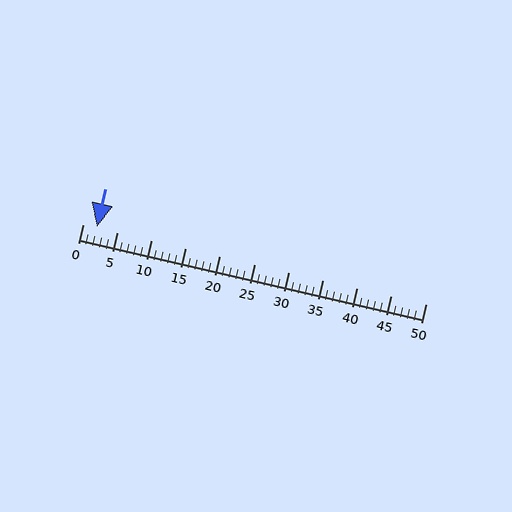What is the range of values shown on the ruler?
The ruler shows values from 0 to 50.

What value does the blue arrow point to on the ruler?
The blue arrow points to approximately 2.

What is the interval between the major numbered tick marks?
The major tick marks are spaced 5 units apart.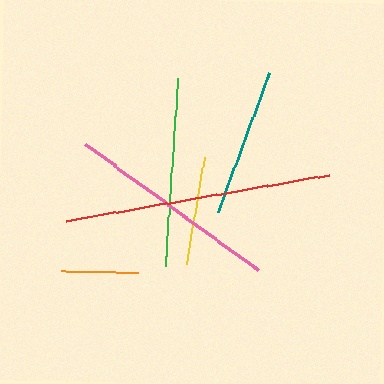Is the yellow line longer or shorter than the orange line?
The yellow line is longer than the orange line.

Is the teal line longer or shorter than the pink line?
The pink line is longer than the teal line.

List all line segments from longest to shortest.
From longest to shortest: red, pink, green, teal, yellow, orange.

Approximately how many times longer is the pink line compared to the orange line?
The pink line is approximately 2.8 times the length of the orange line.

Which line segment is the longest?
The red line is the longest at approximately 267 pixels.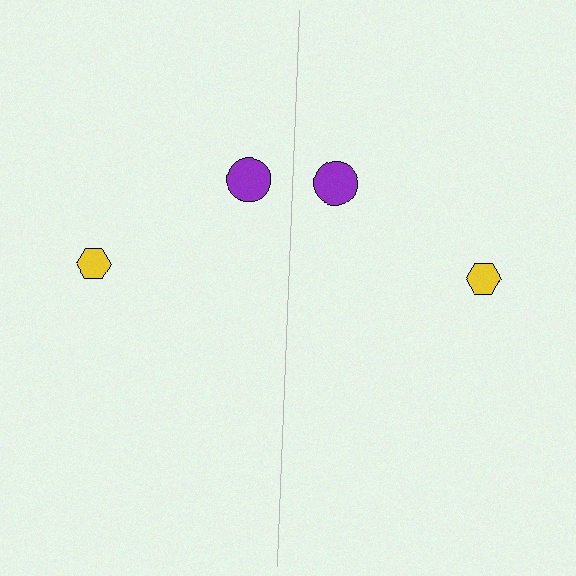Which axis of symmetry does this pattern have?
The pattern has a vertical axis of symmetry running through the center of the image.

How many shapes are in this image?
There are 4 shapes in this image.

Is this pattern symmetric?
Yes, this pattern has bilateral (reflection) symmetry.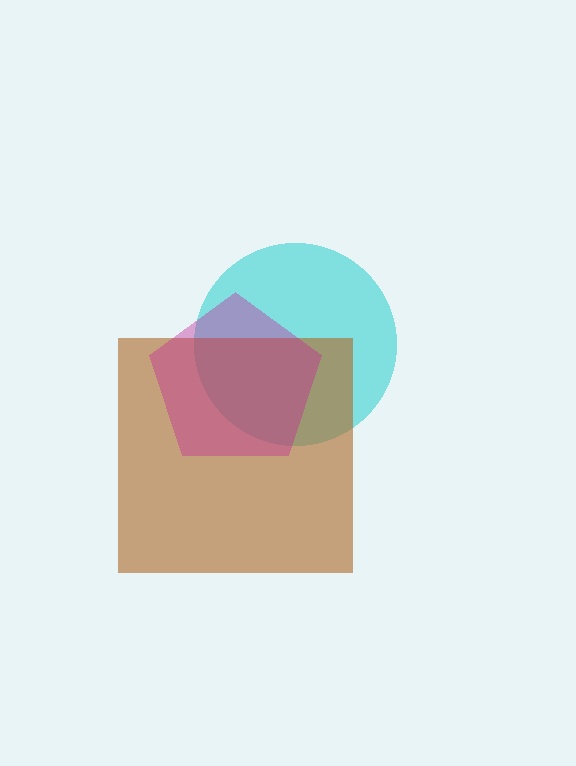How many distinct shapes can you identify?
There are 3 distinct shapes: a cyan circle, a brown square, a magenta pentagon.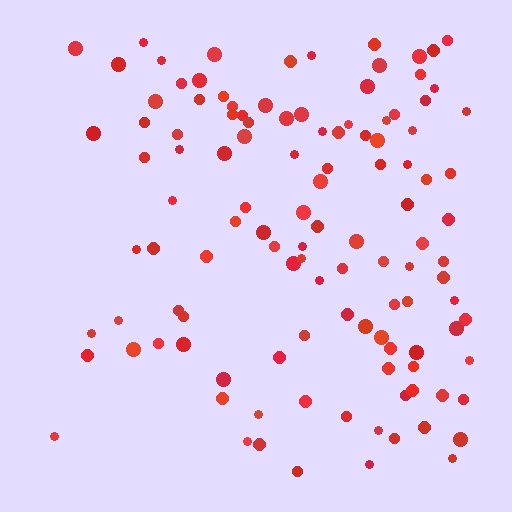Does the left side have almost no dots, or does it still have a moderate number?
Still a moderate number, just noticeably fewer than the right.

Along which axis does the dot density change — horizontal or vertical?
Horizontal.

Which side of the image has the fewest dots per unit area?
The left.